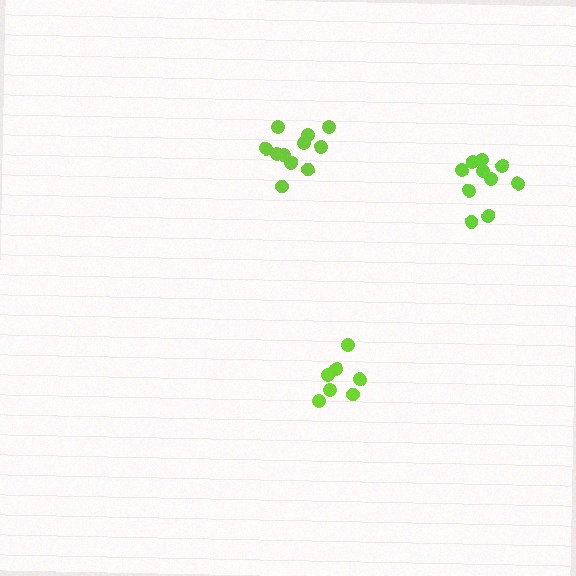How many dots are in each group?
Group 1: 10 dots, Group 2: 11 dots, Group 3: 7 dots (28 total).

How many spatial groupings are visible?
There are 3 spatial groupings.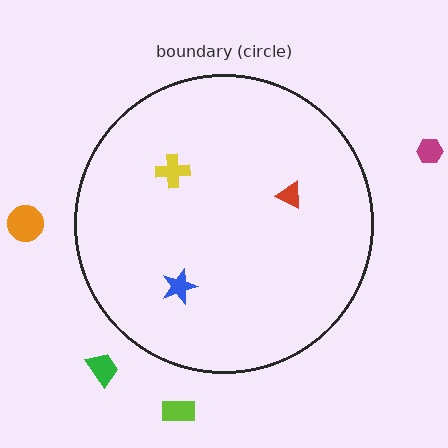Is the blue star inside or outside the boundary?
Inside.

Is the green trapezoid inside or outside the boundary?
Outside.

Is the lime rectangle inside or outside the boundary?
Outside.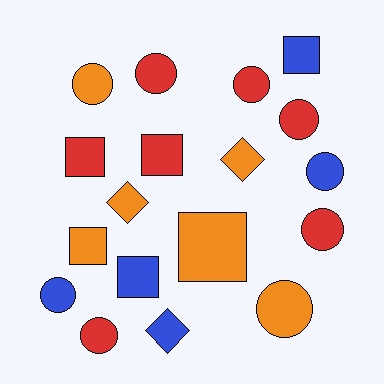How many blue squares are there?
There are 2 blue squares.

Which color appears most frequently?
Red, with 7 objects.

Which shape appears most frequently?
Circle, with 9 objects.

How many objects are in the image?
There are 18 objects.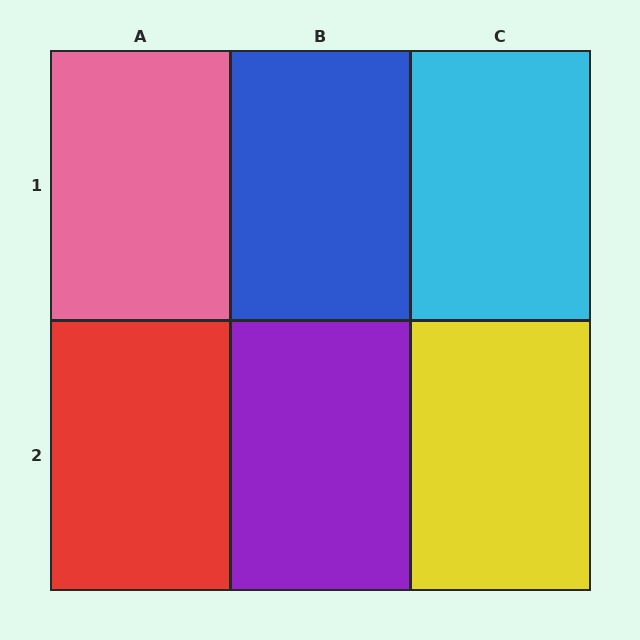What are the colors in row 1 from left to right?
Pink, blue, cyan.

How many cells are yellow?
1 cell is yellow.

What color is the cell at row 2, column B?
Purple.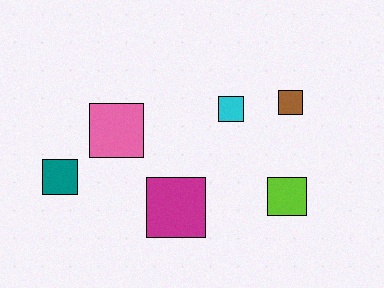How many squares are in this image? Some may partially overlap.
There are 6 squares.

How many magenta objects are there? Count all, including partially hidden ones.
There is 1 magenta object.